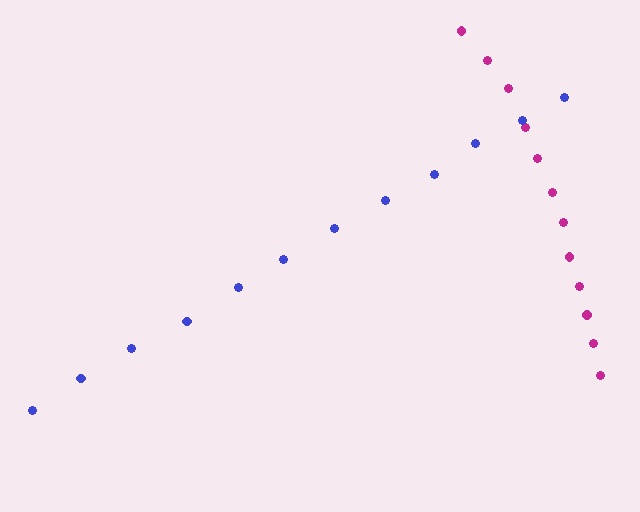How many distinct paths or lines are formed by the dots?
There are 2 distinct paths.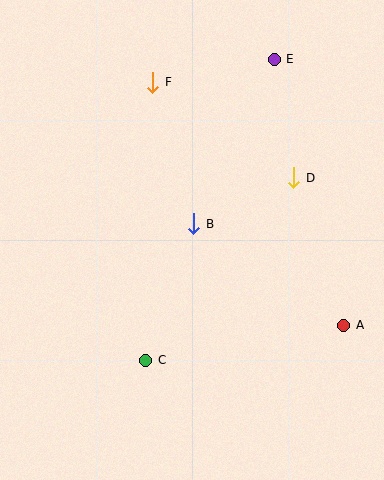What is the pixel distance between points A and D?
The distance between A and D is 156 pixels.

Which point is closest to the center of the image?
Point B at (194, 224) is closest to the center.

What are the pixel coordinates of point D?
Point D is at (294, 178).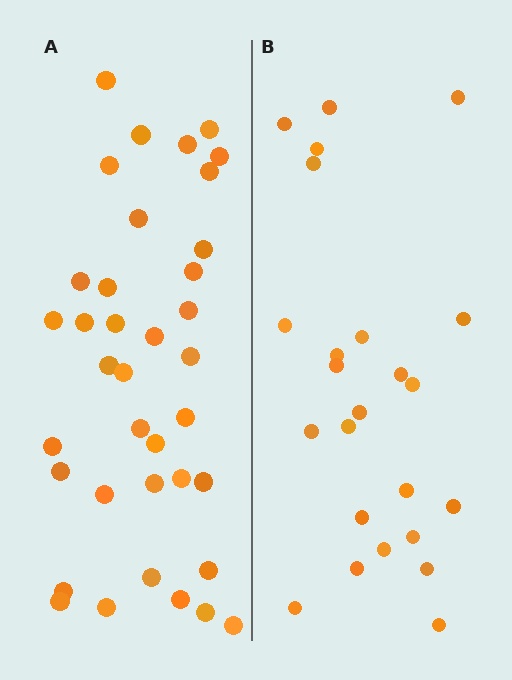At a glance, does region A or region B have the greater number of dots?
Region A (the left region) has more dots.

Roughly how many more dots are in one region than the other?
Region A has approximately 15 more dots than region B.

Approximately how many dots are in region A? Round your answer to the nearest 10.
About 40 dots. (The exact count is 37, which rounds to 40.)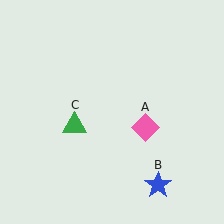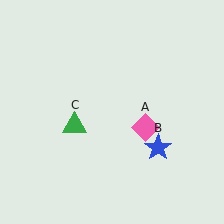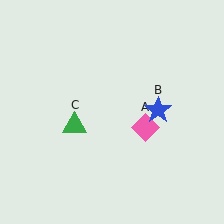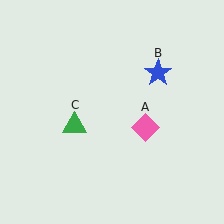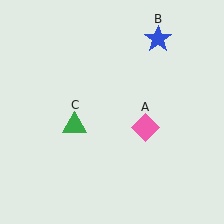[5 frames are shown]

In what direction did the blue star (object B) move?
The blue star (object B) moved up.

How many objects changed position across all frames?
1 object changed position: blue star (object B).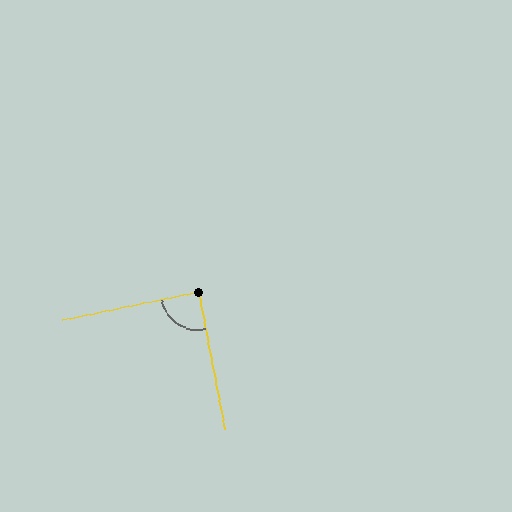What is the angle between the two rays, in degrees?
Approximately 90 degrees.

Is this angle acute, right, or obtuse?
It is approximately a right angle.